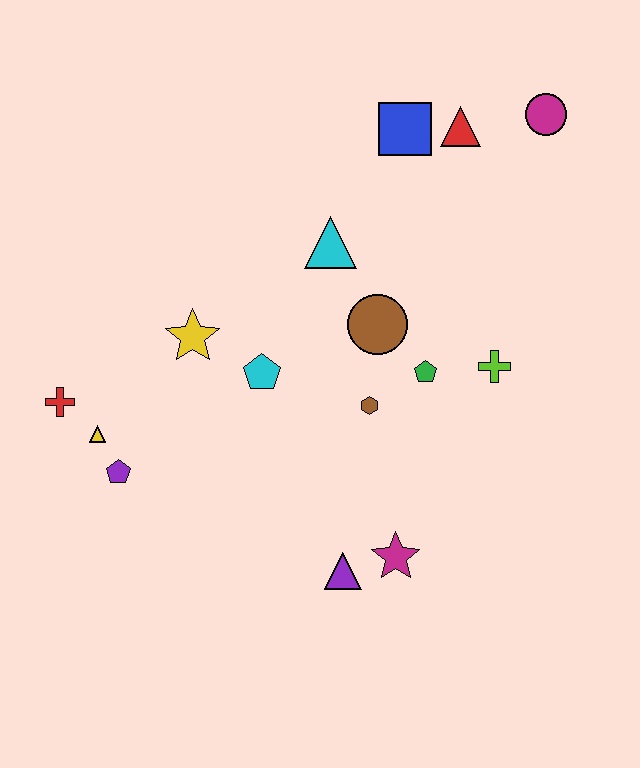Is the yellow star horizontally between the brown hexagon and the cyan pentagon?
No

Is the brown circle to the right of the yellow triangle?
Yes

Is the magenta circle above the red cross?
Yes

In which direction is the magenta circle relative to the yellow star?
The magenta circle is to the right of the yellow star.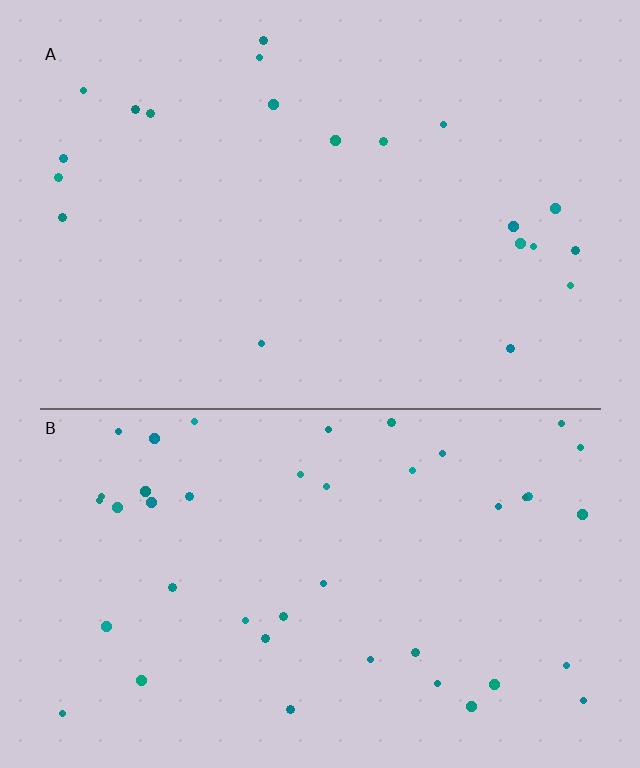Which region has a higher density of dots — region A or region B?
B (the bottom).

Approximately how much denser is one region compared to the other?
Approximately 2.1× — region B over region A.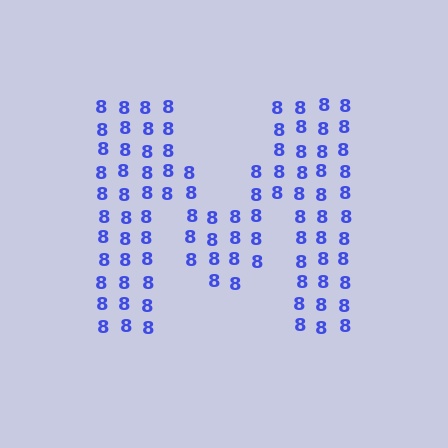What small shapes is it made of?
It is made of small digit 8's.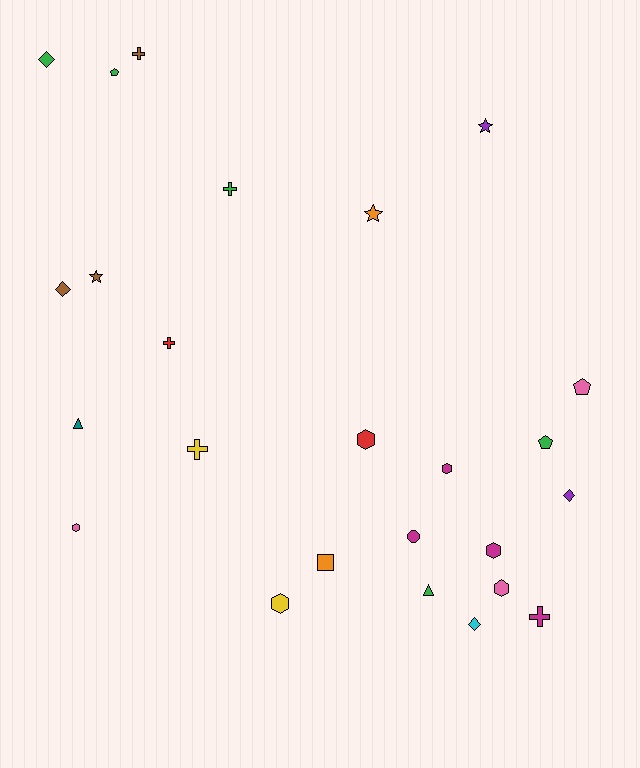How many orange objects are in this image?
There are 2 orange objects.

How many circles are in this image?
There is 1 circle.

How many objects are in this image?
There are 25 objects.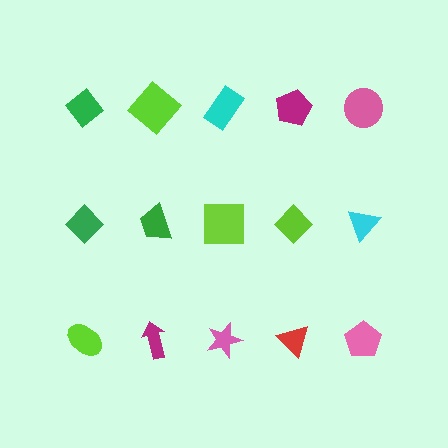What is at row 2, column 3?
A lime square.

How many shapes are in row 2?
5 shapes.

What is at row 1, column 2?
A lime diamond.